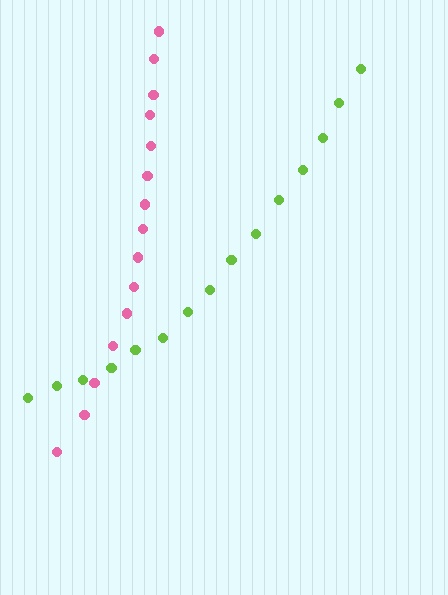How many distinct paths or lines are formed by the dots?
There are 2 distinct paths.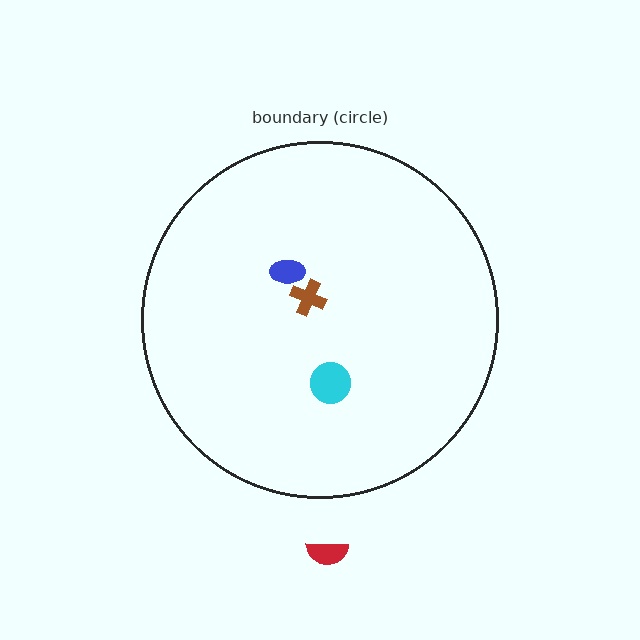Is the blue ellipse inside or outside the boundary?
Inside.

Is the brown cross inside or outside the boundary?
Inside.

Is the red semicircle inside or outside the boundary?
Outside.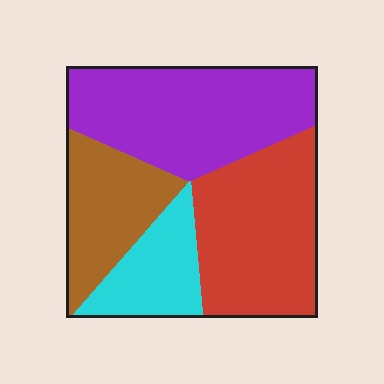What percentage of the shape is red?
Red covers roughly 30% of the shape.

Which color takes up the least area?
Cyan, at roughly 15%.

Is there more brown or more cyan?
Brown.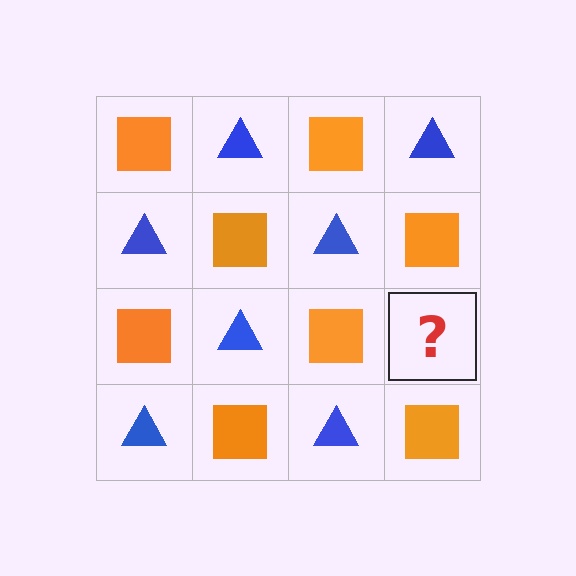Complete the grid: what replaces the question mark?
The question mark should be replaced with a blue triangle.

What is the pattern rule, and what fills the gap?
The rule is that it alternates orange square and blue triangle in a checkerboard pattern. The gap should be filled with a blue triangle.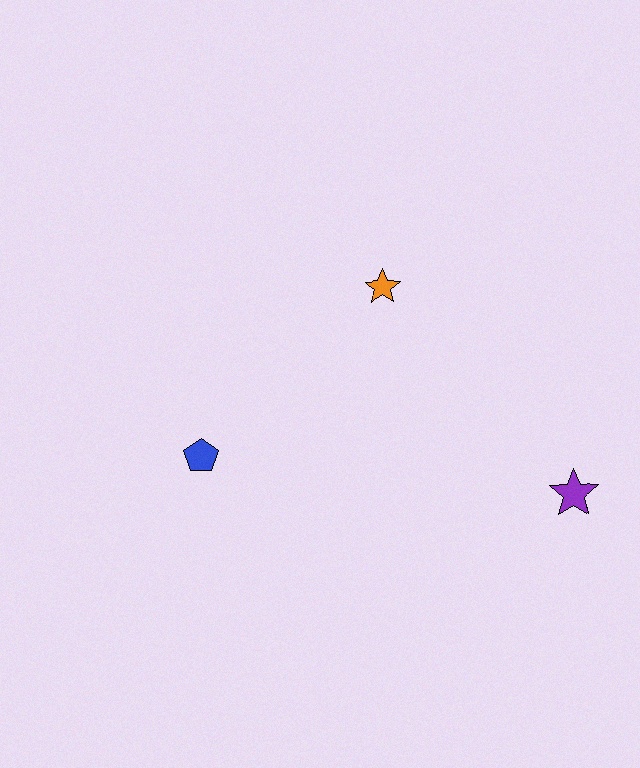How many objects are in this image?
There are 3 objects.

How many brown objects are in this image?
There are no brown objects.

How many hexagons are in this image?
There are no hexagons.